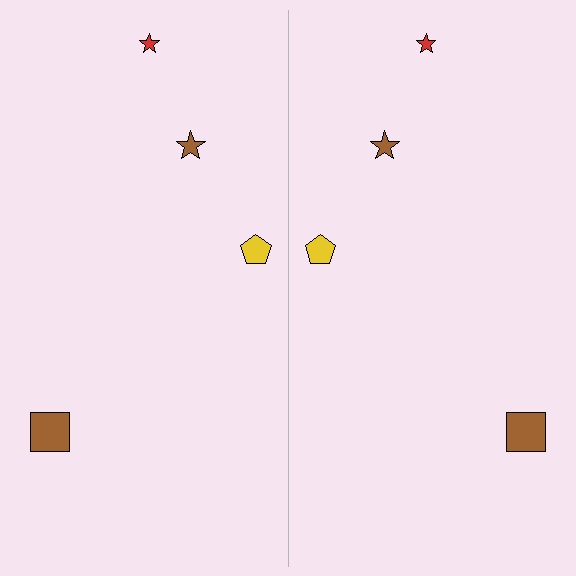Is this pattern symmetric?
Yes, this pattern has bilateral (reflection) symmetry.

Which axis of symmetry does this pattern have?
The pattern has a vertical axis of symmetry running through the center of the image.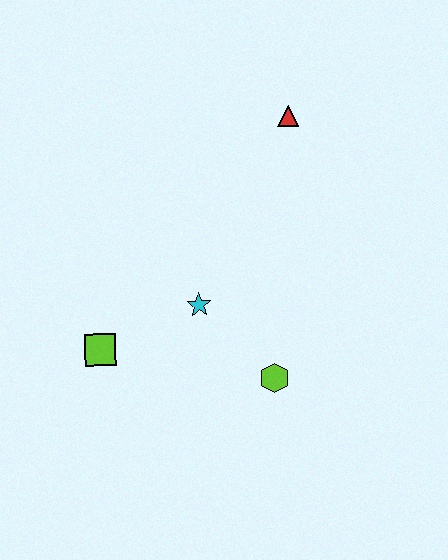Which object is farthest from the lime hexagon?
The red triangle is farthest from the lime hexagon.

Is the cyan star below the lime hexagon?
No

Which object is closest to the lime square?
The cyan star is closest to the lime square.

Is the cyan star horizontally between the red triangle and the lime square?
Yes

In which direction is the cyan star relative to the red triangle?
The cyan star is below the red triangle.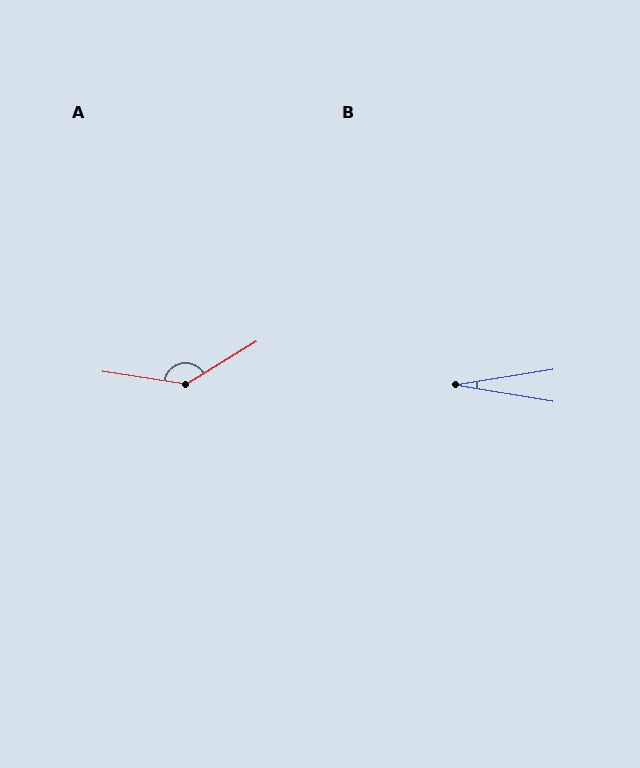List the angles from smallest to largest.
B (19°), A (140°).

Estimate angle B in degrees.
Approximately 19 degrees.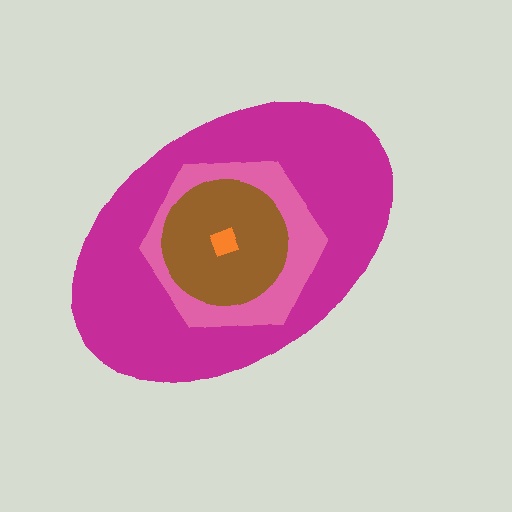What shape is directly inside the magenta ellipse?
The pink hexagon.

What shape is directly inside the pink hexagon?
The brown circle.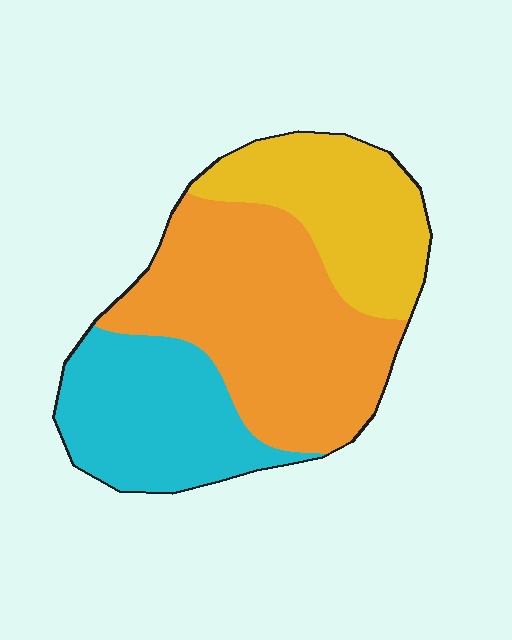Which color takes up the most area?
Orange, at roughly 45%.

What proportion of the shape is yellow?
Yellow takes up between a sixth and a third of the shape.